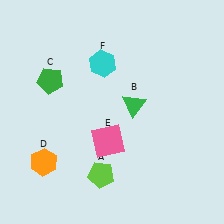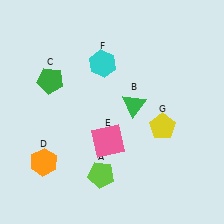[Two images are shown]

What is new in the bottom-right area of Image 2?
A yellow pentagon (G) was added in the bottom-right area of Image 2.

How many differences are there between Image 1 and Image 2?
There is 1 difference between the two images.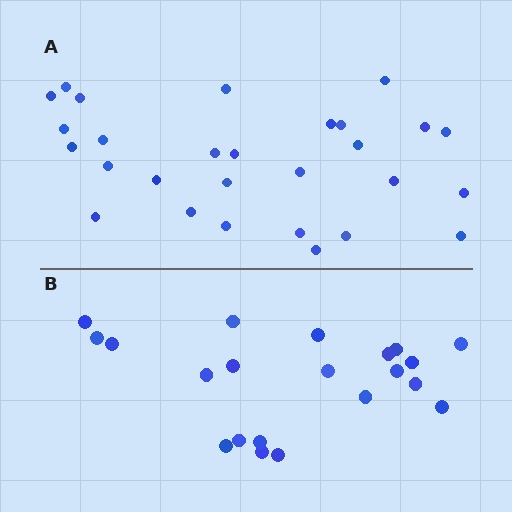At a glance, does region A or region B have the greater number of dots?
Region A (the top region) has more dots.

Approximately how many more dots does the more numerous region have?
Region A has roughly 8 or so more dots than region B.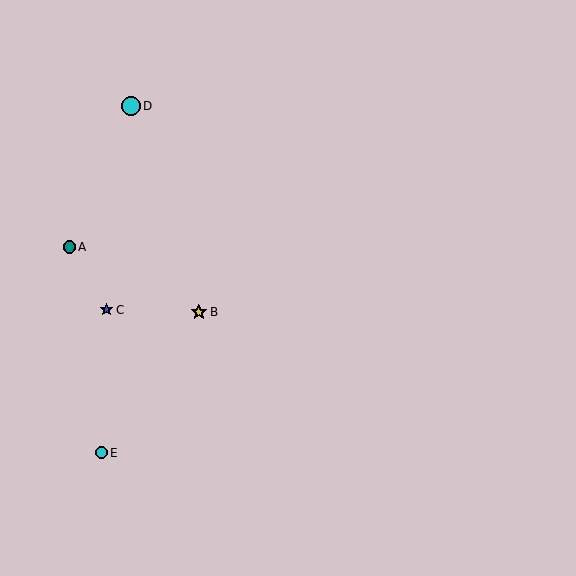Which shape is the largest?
The cyan circle (labeled D) is the largest.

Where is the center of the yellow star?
The center of the yellow star is at (199, 312).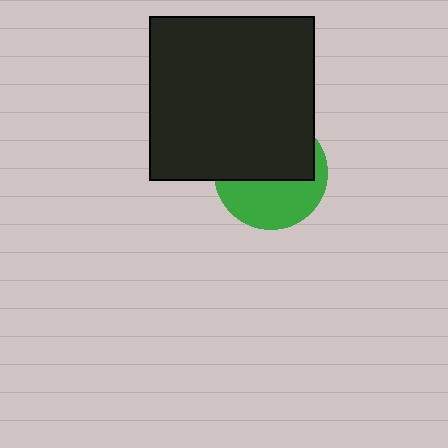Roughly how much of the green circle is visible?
A small part of it is visible (roughly 44%).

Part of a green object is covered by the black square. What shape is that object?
It is a circle.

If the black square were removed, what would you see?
You would see the complete green circle.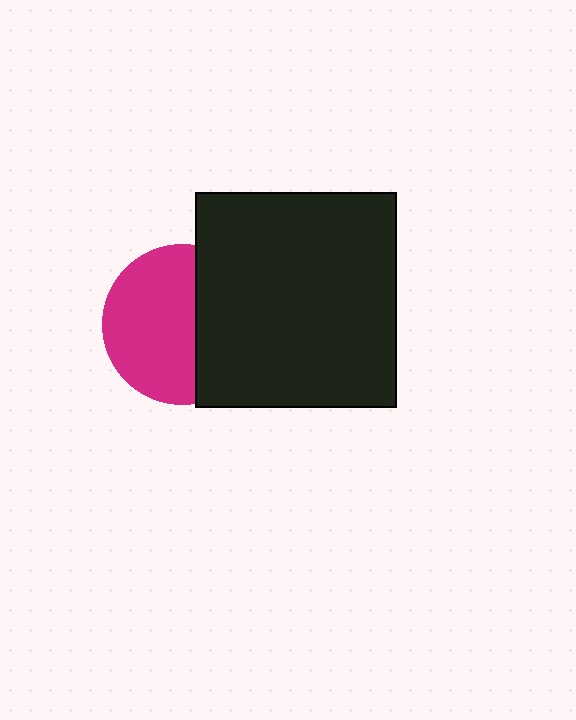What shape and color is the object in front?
The object in front is a black rectangle.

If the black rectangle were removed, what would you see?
You would see the complete magenta circle.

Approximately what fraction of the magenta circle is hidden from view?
Roughly 40% of the magenta circle is hidden behind the black rectangle.